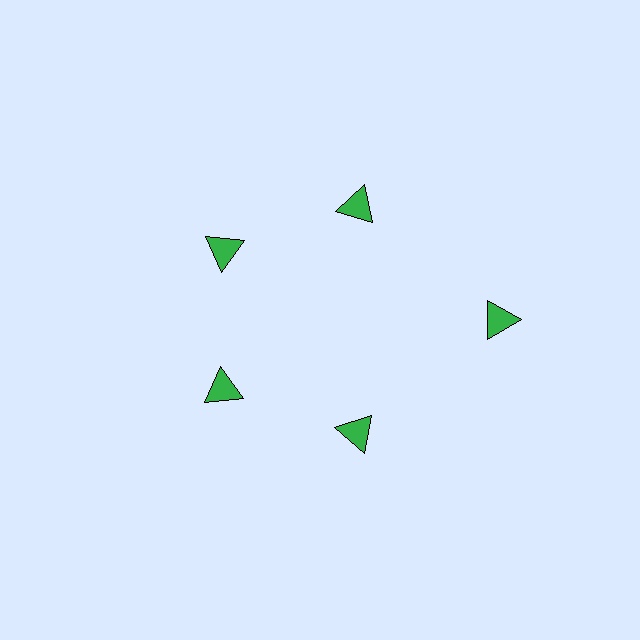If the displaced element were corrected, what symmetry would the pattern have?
It would have 5-fold rotational symmetry — the pattern would map onto itself every 72 degrees.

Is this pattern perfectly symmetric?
No. The 5 green triangles are arranged in a ring, but one element near the 3 o'clock position is pushed outward from the center, breaking the 5-fold rotational symmetry.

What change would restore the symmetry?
The symmetry would be restored by moving it inward, back onto the ring so that all 5 triangles sit at equal angles and equal distance from the center.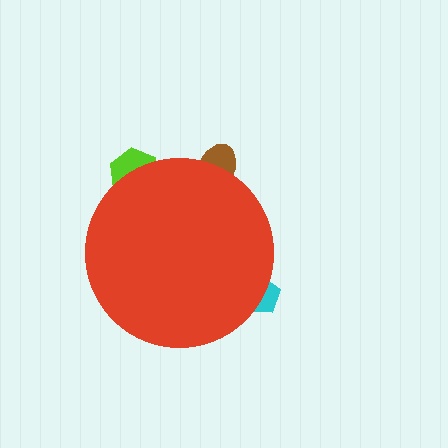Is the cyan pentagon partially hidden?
Yes, the cyan pentagon is partially hidden behind the red circle.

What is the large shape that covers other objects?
A red circle.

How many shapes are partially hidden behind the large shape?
3 shapes are partially hidden.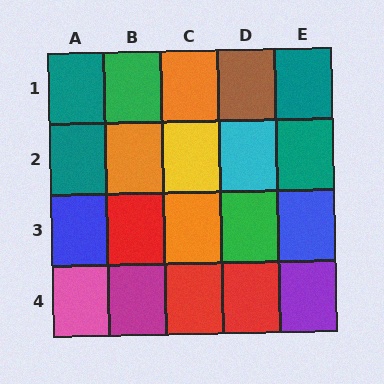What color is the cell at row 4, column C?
Red.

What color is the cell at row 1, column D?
Brown.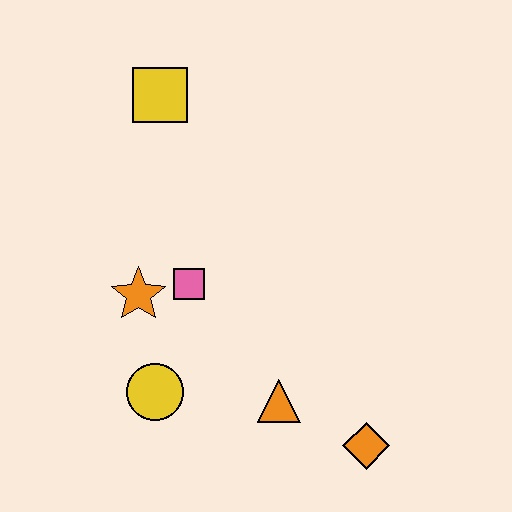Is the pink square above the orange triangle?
Yes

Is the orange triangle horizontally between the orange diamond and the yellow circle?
Yes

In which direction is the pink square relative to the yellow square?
The pink square is below the yellow square.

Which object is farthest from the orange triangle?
The yellow square is farthest from the orange triangle.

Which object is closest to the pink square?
The orange star is closest to the pink square.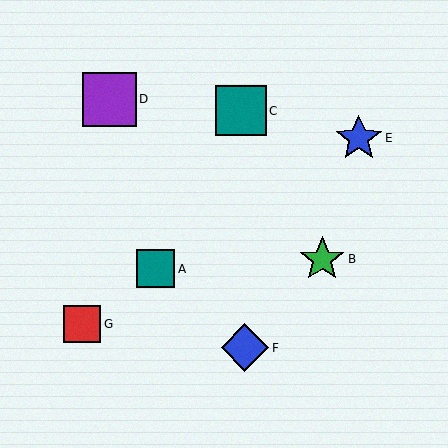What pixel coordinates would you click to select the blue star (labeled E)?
Click at (359, 138) to select the blue star E.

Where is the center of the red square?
The center of the red square is at (82, 324).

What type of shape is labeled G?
Shape G is a red square.